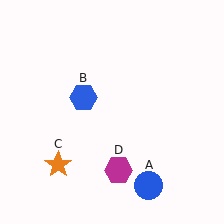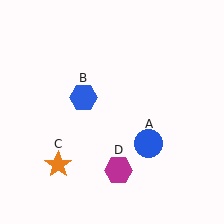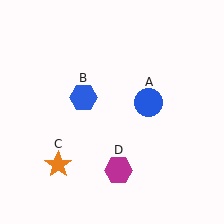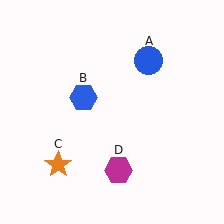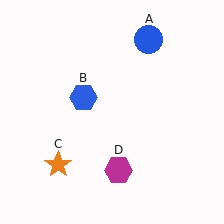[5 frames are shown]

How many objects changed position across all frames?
1 object changed position: blue circle (object A).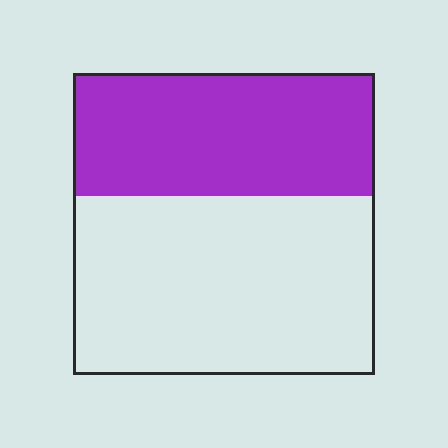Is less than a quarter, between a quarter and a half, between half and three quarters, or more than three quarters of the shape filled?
Between a quarter and a half.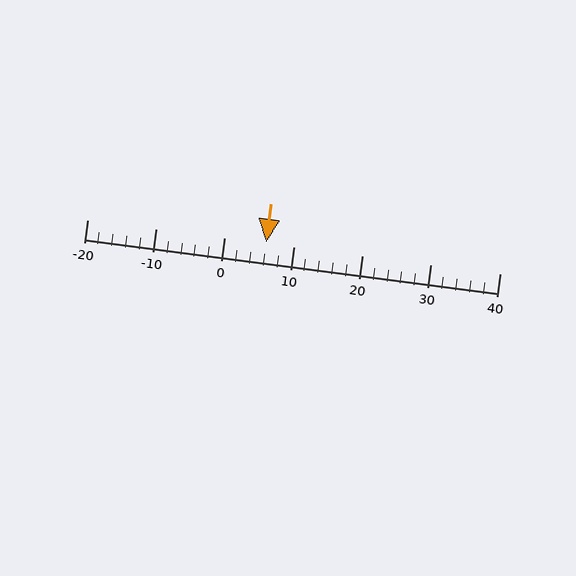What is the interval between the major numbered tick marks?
The major tick marks are spaced 10 units apart.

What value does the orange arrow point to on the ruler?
The orange arrow points to approximately 6.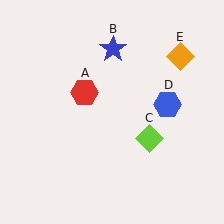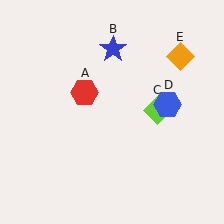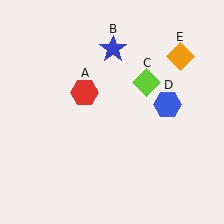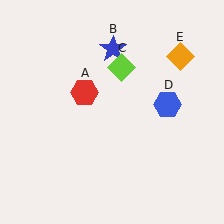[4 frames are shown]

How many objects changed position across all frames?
1 object changed position: lime diamond (object C).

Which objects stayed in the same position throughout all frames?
Red hexagon (object A) and blue star (object B) and blue hexagon (object D) and orange diamond (object E) remained stationary.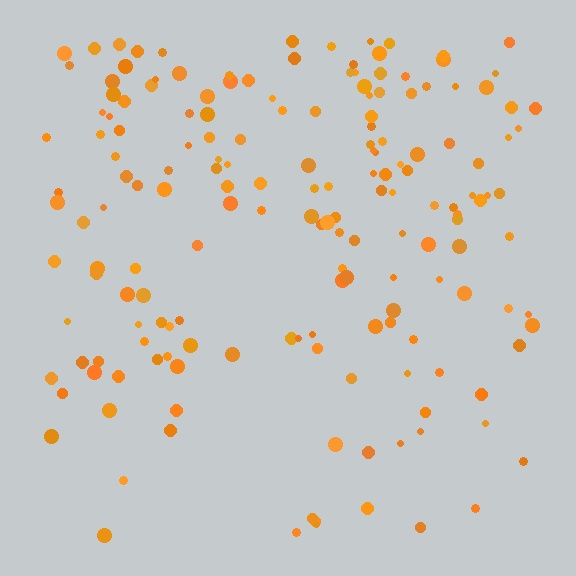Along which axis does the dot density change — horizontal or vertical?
Vertical.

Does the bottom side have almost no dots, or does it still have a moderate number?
Still a moderate number, just noticeably fewer than the top.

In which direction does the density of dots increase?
From bottom to top, with the top side densest.